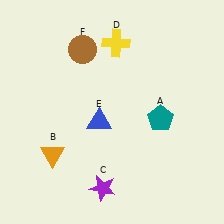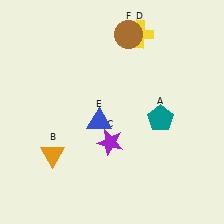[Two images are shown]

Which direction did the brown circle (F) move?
The brown circle (F) moved right.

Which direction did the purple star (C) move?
The purple star (C) moved up.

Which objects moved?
The objects that moved are: the purple star (C), the yellow cross (D), the brown circle (F).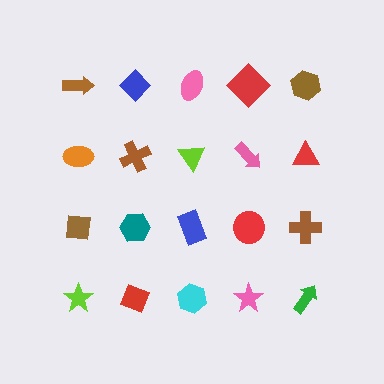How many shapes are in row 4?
5 shapes.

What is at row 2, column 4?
A pink arrow.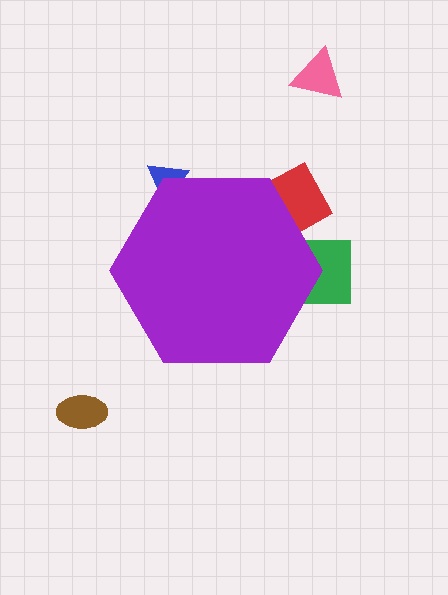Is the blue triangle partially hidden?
Yes, the blue triangle is partially hidden behind the purple hexagon.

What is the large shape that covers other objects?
A purple hexagon.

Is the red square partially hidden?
Yes, the red square is partially hidden behind the purple hexagon.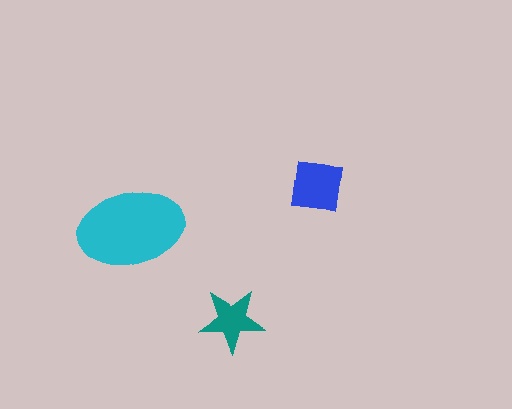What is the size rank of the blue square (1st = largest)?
2nd.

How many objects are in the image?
There are 3 objects in the image.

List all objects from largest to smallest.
The cyan ellipse, the blue square, the teal star.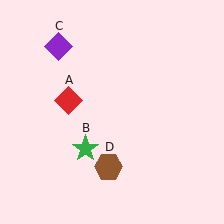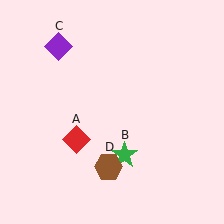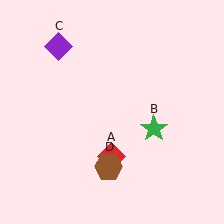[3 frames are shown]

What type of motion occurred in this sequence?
The red diamond (object A), green star (object B) rotated counterclockwise around the center of the scene.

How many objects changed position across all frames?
2 objects changed position: red diamond (object A), green star (object B).